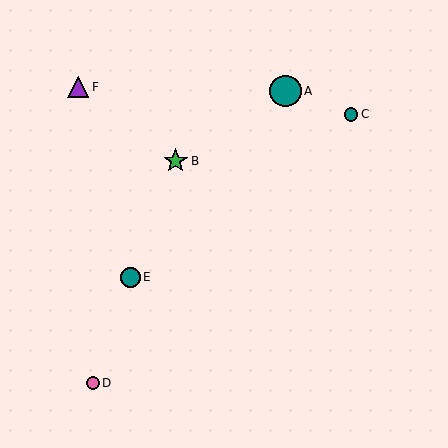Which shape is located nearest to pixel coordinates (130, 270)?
The teal circle (labeled E) at (130, 277) is nearest to that location.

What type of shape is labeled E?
Shape E is a teal circle.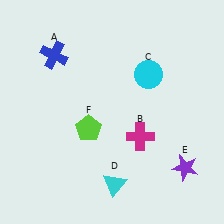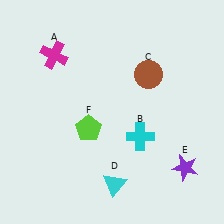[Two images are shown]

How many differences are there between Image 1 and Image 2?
There are 3 differences between the two images.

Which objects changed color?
A changed from blue to magenta. B changed from magenta to cyan. C changed from cyan to brown.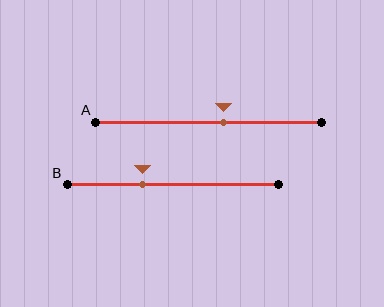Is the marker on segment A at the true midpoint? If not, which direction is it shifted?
No, the marker on segment A is shifted to the right by about 7% of the segment length.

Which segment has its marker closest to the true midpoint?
Segment A has its marker closest to the true midpoint.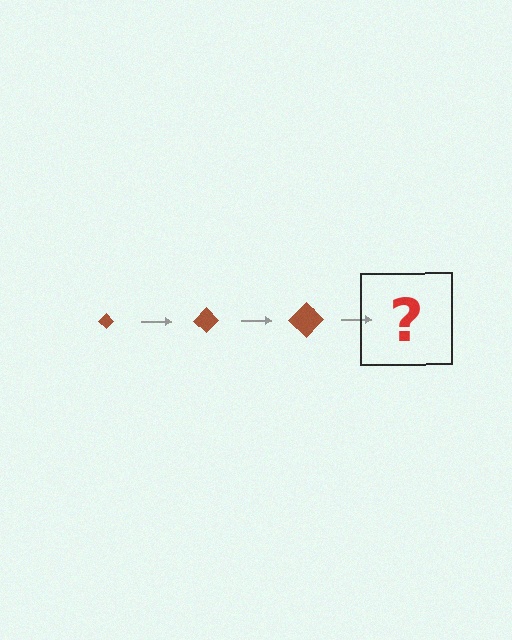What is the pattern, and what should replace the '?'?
The pattern is that the diamond gets progressively larger each step. The '?' should be a brown diamond, larger than the previous one.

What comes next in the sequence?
The next element should be a brown diamond, larger than the previous one.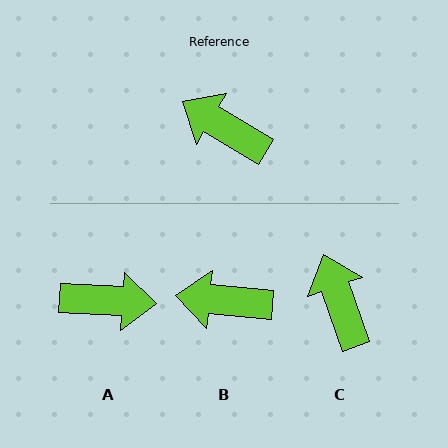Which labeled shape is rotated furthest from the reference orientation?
A, about 152 degrees away.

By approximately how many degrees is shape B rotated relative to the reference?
Approximately 25 degrees counter-clockwise.